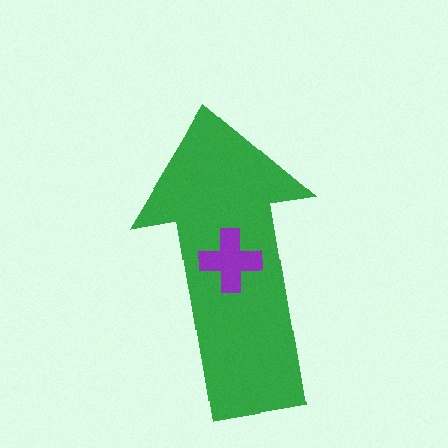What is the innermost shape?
The purple cross.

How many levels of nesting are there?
2.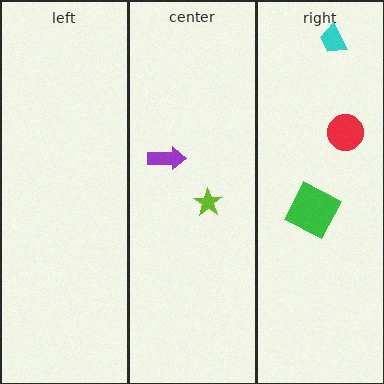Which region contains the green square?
The right region.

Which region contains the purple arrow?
The center region.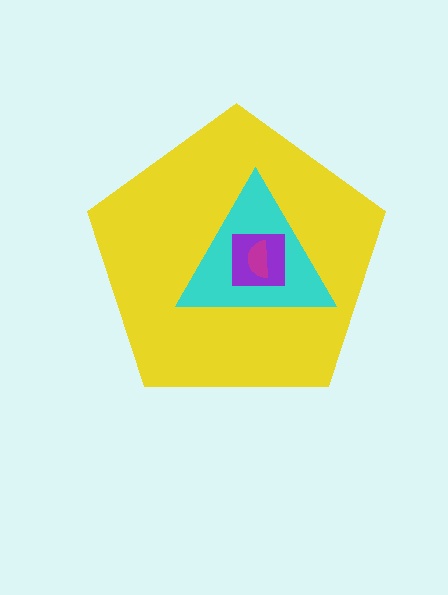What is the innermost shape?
The magenta semicircle.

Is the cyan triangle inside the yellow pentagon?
Yes.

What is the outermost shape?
The yellow pentagon.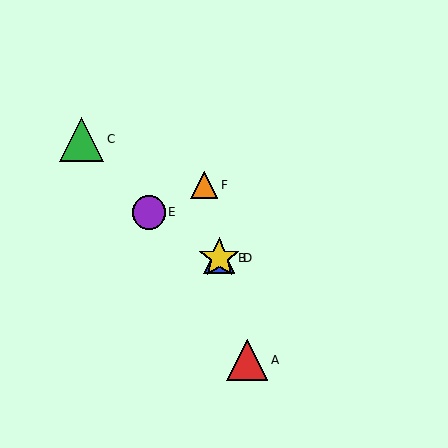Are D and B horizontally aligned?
Yes, both are at y≈258.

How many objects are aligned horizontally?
2 objects (B, D) are aligned horizontally.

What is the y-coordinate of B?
Object B is at y≈258.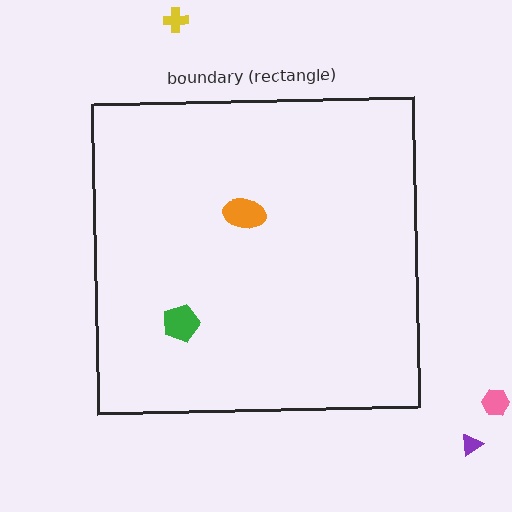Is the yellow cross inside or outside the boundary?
Outside.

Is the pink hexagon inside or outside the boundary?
Outside.